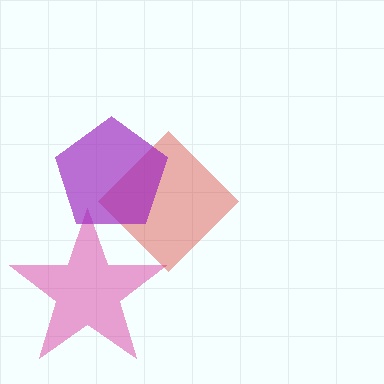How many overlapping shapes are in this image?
There are 3 overlapping shapes in the image.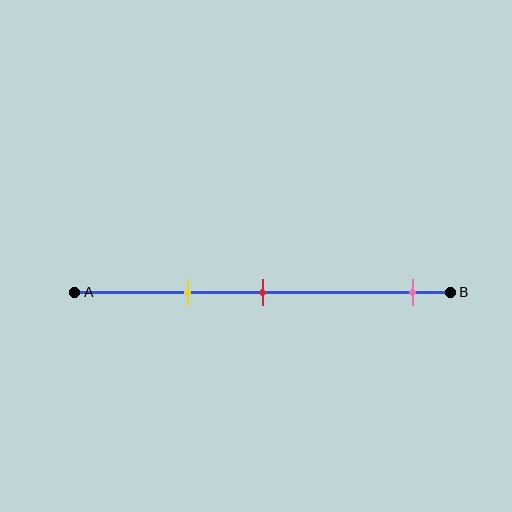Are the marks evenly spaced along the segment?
No, the marks are not evenly spaced.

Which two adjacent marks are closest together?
The yellow and red marks are the closest adjacent pair.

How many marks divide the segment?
There are 3 marks dividing the segment.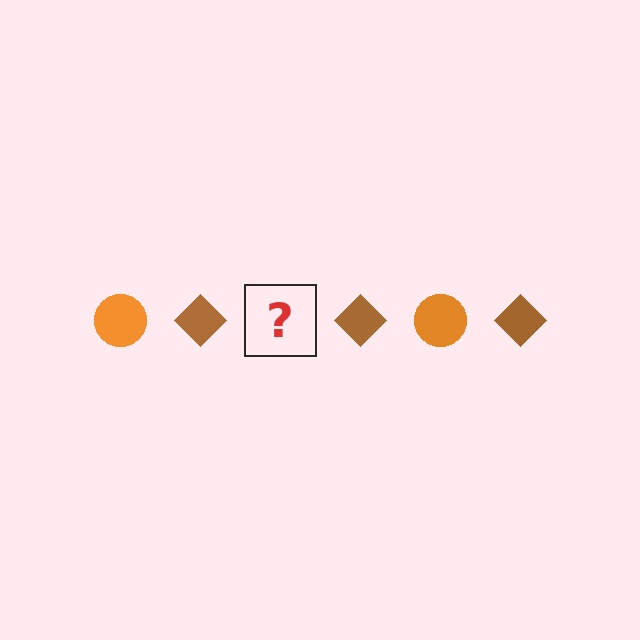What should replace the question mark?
The question mark should be replaced with an orange circle.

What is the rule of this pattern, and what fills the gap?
The rule is that the pattern alternates between orange circle and brown diamond. The gap should be filled with an orange circle.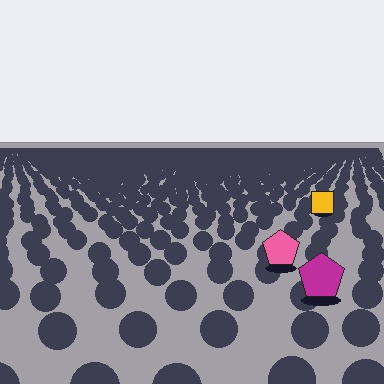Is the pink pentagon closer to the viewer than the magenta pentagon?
No. The magenta pentagon is closer — you can tell from the texture gradient: the ground texture is coarser near it.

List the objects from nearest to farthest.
From nearest to farthest: the magenta pentagon, the pink pentagon, the yellow square.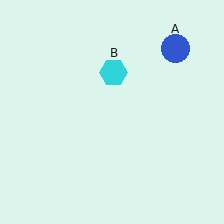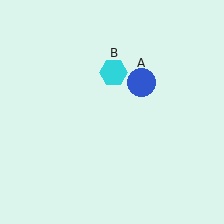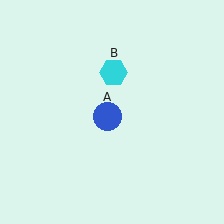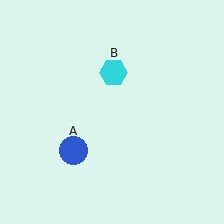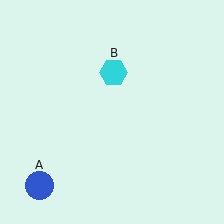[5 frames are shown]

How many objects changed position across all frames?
1 object changed position: blue circle (object A).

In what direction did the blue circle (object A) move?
The blue circle (object A) moved down and to the left.